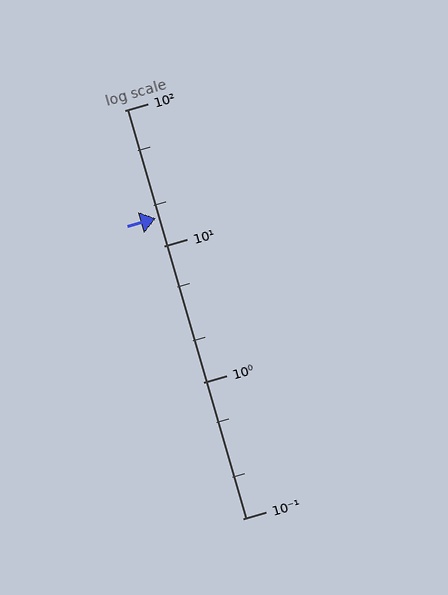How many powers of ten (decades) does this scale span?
The scale spans 3 decades, from 0.1 to 100.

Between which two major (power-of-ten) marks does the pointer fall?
The pointer is between 10 and 100.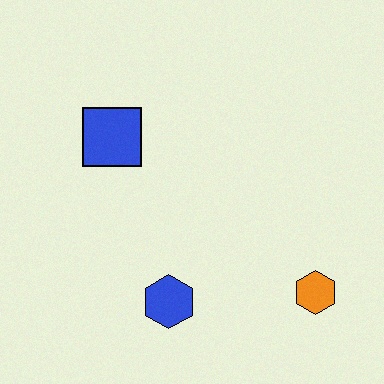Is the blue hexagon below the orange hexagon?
Yes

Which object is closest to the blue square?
The blue hexagon is closest to the blue square.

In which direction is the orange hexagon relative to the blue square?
The orange hexagon is to the right of the blue square.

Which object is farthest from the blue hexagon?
The blue square is farthest from the blue hexagon.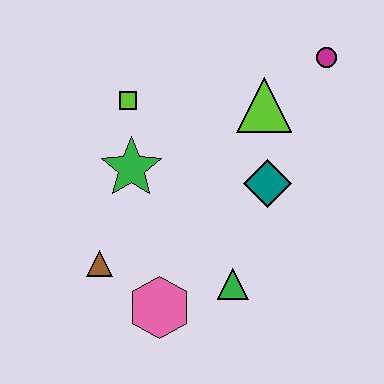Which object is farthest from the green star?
The magenta circle is farthest from the green star.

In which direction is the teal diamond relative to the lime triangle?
The teal diamond is below the lime triangle.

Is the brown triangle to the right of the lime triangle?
No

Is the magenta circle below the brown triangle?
No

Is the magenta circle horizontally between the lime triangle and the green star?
No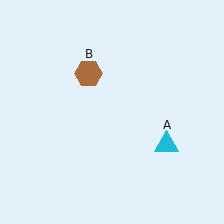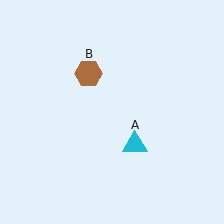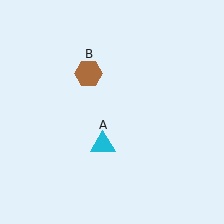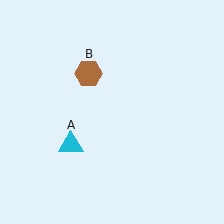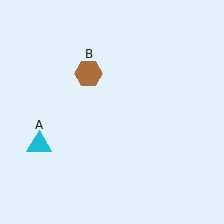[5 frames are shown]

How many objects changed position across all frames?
1 object changed position: cyan triangle (object A).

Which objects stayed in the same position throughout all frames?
Brown hexagon (object B) remained stationary.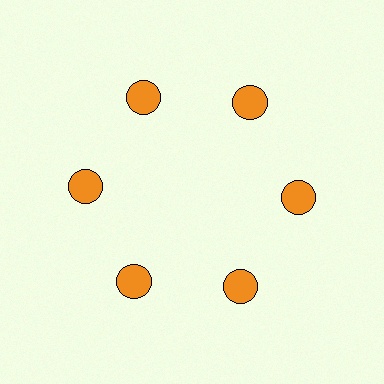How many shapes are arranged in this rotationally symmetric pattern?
There are 6 shapes, arranged in 6 groups of 1.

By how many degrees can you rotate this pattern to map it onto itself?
The pattern maps onto itself every 60 degrees of rotation.